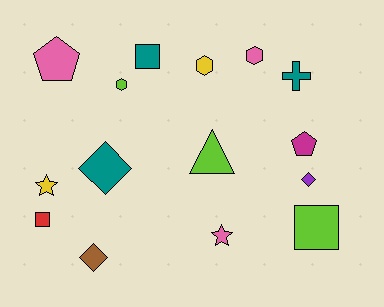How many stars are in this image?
There are 2 stars.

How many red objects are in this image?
There is 1 red object.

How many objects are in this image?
There are 15 objects.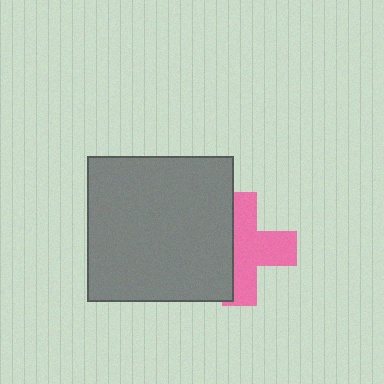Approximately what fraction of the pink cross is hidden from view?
Roughly 39% of the pink cross is hidden behind the gray square.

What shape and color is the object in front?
The object in front is a gray square.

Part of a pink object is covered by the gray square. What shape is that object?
It is a cross.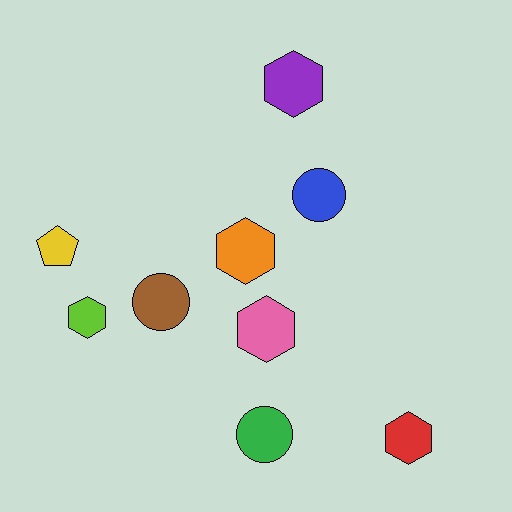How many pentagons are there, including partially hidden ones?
There is 1 pentagon.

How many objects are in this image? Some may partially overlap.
There are 9 objects.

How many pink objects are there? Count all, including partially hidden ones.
There is 1 pink object.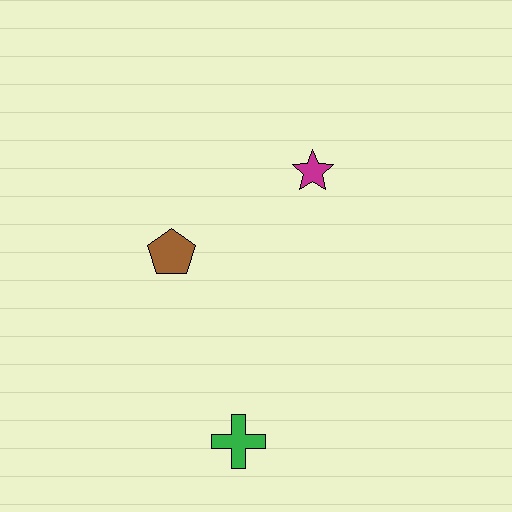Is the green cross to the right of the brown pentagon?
Yes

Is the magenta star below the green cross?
No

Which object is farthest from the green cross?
The magenta star is farthest from the green cross.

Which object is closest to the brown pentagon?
The magenta star is closest to the brown pentagon.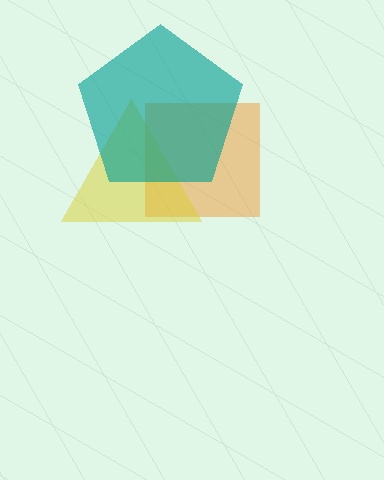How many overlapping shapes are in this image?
There are 3 overlapping shapes in the image.